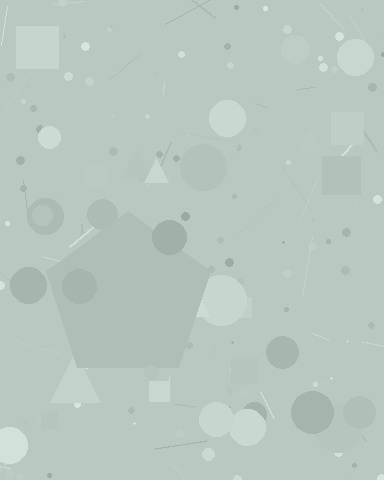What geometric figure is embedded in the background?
A pentagon is embedded in the background.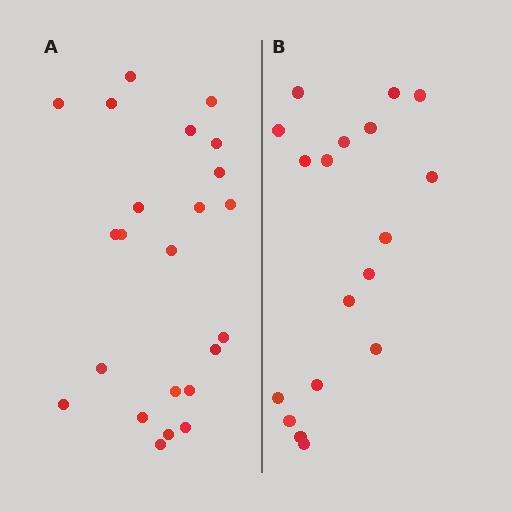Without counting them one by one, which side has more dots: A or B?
Region A (the left region) has more dots.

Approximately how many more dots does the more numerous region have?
Region A has about 5 more dots than region B.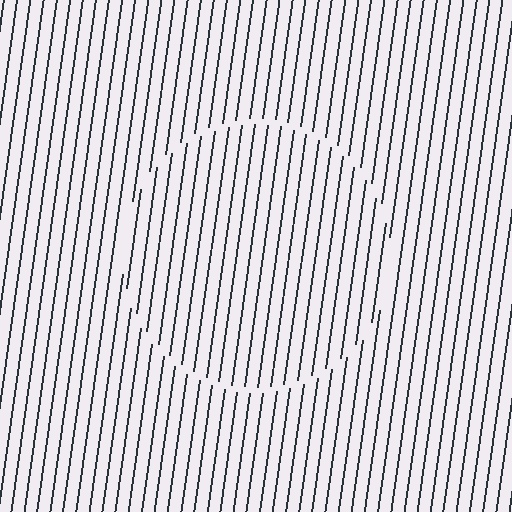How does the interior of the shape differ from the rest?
The interior of the shape contains the same grating, shifted by half a period — the contour is defined by the phase discontinuity where line-ends from the inner and outer gratings abut.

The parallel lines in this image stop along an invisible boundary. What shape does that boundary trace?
An illusory circle. The interior of the shape contains the same grating, shifted by half a period — the contour is defined by the phase discontinuity where line-ends from the inner and outer gratings abut.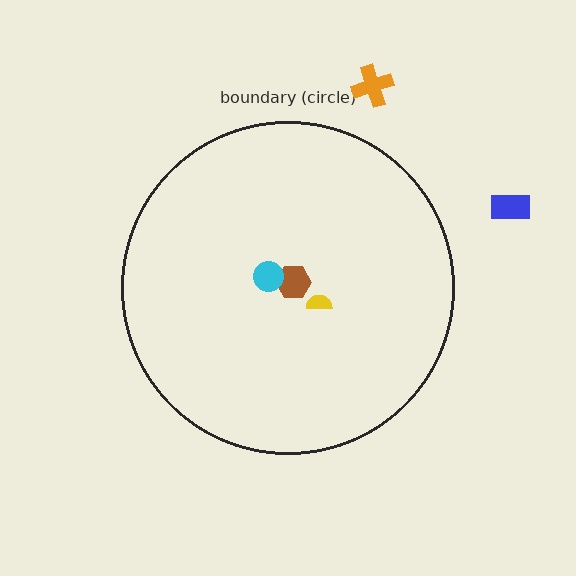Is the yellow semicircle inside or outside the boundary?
Inside.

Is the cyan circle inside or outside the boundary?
Inside.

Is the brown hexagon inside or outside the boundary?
Inside.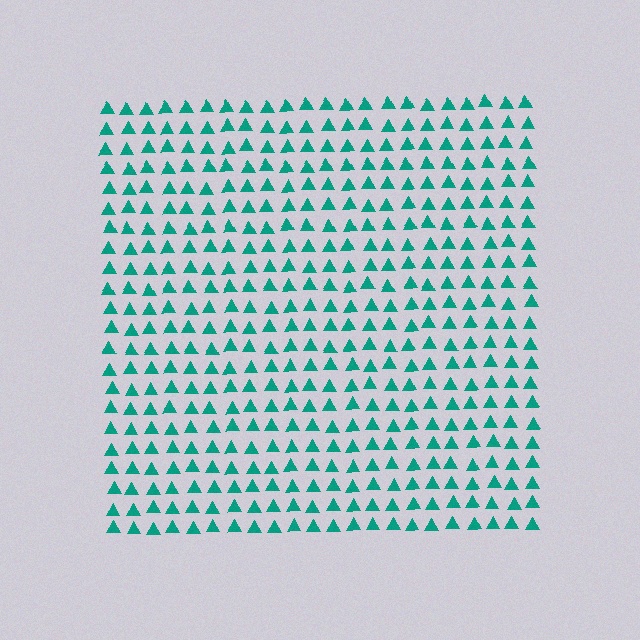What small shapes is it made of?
It is made of small triangles.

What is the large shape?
The large shape is a square.